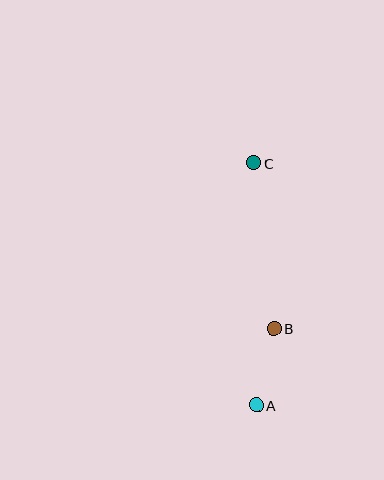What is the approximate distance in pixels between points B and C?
The distance between B and C is approximately 167 pixels.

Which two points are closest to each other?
Points A and B are closest to each other.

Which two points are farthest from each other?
Points A and C are farthest from each other.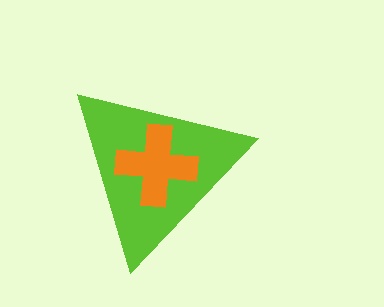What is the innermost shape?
The orange cross.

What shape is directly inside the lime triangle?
The orange cross.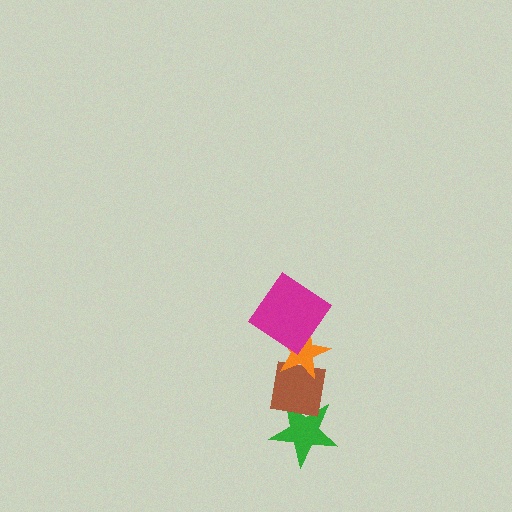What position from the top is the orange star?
The orange star is 2nd from the top.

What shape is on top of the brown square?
The orange star is on top of the brown square.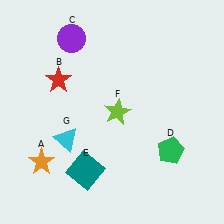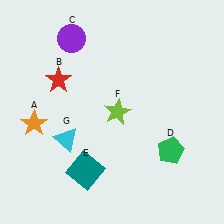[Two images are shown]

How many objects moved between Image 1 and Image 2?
1 object moved between the two images.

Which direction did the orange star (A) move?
The orange star (A) moved up.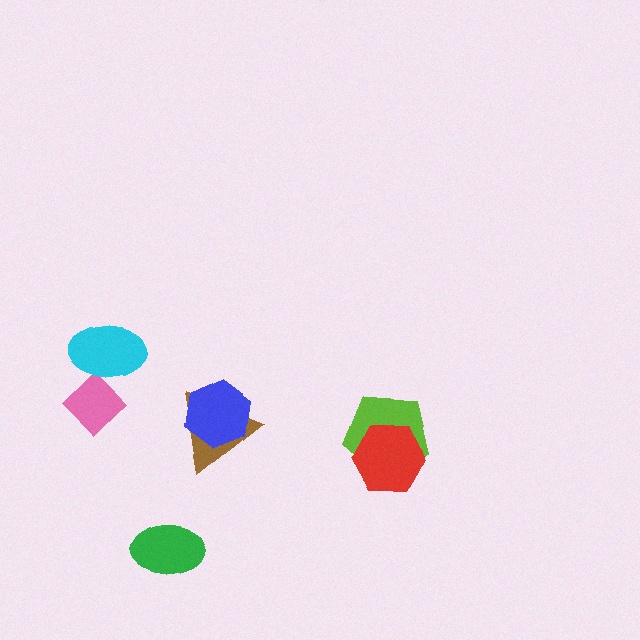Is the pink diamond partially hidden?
Yes, it is partially covered by another shape.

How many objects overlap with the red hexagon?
1 object overlaps with the red hexagon.